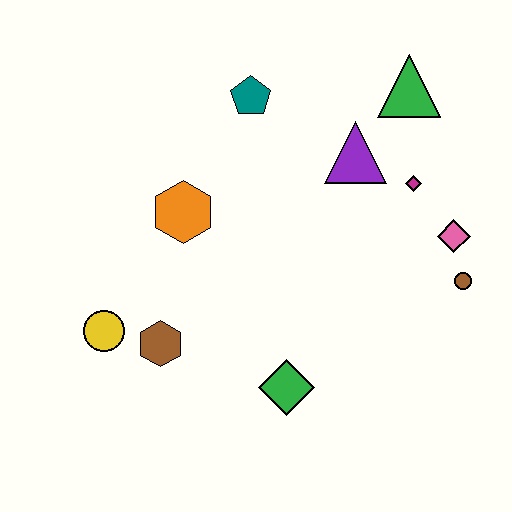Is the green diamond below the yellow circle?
Yes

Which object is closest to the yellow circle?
The brown hexagon is closest to the yellow circle.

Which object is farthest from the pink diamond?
The yellow circle is farthest from the pink diamond.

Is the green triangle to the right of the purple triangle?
Yes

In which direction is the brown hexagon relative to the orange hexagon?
The brown hexagon is below the orange hexagon.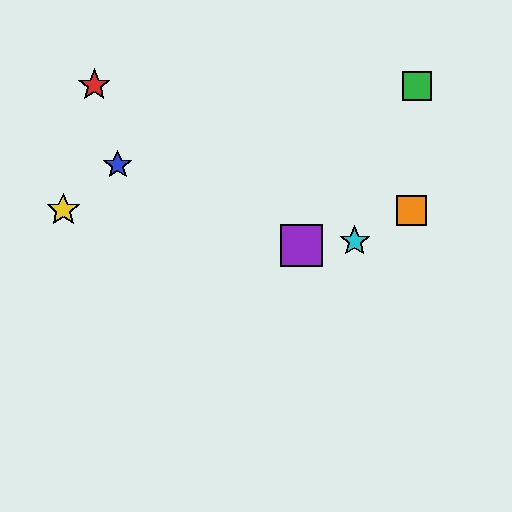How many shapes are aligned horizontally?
2 shapes (the yellow star, the orange square) are aligned horizontally.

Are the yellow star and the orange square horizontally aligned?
Yes, both are at y≈210.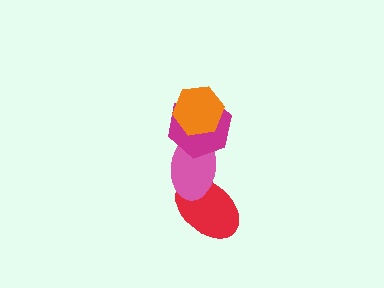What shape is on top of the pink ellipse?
The magenta hexagon is on top of the pink ellipse.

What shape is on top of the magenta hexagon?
The orange hexagon is on top of the magenta hexagon.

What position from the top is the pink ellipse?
The pink ellipse is 3rd from the top.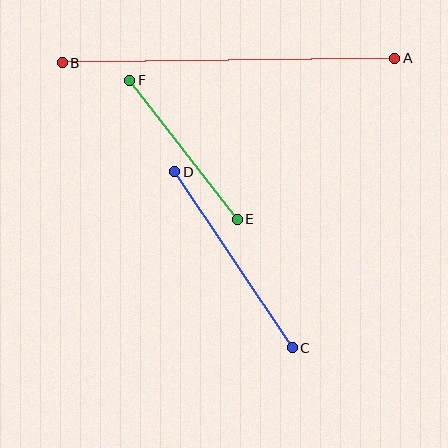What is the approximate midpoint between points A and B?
The midpoint is at approximately (228, 61) pixels.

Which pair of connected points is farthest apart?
Points A and B are farthest apart.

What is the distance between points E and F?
The distance is approximately 176 pixels.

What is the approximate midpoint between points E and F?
The midpoint is at approximately (183, 150) pixels.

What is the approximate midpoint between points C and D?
The midpoint is at approximately (233, 260) pixels.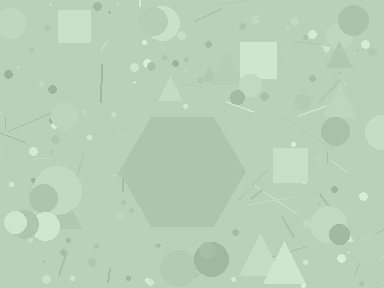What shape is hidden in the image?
A hexagon is hidden in the image.